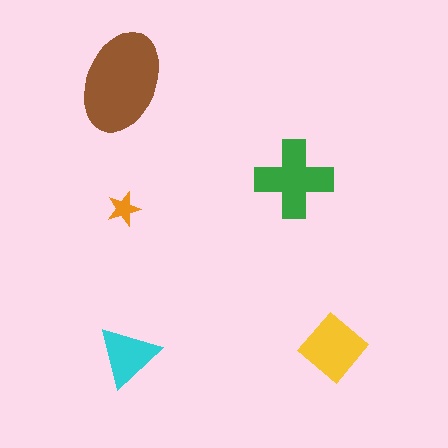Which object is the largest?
The brown ellipse.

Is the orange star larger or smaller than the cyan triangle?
Smaller.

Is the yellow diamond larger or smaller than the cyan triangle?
Larger.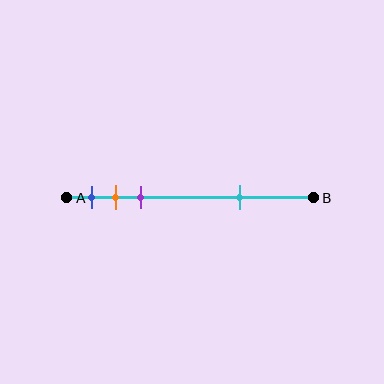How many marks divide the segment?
There are 4 marks dividing the segment.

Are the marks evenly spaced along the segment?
No, the marks are not evenly spaced.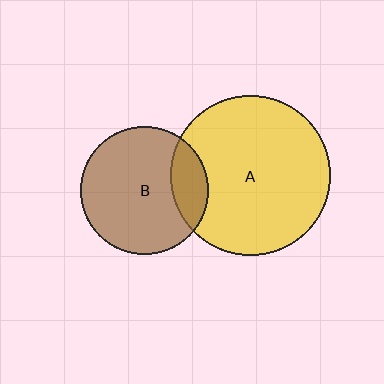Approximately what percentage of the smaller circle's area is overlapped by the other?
Approximately 20%.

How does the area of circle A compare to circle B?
Approximately 1.6 times.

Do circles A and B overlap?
Yes.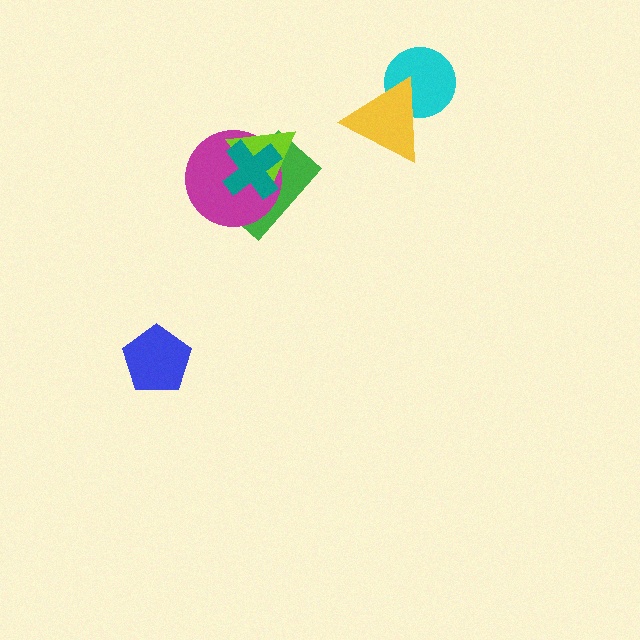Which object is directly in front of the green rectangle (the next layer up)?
The magenta circle is directly in front of the green rectangle.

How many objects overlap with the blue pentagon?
0 objects overlap with the blue pentagon.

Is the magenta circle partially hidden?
Yes, it is partially covered by another shape.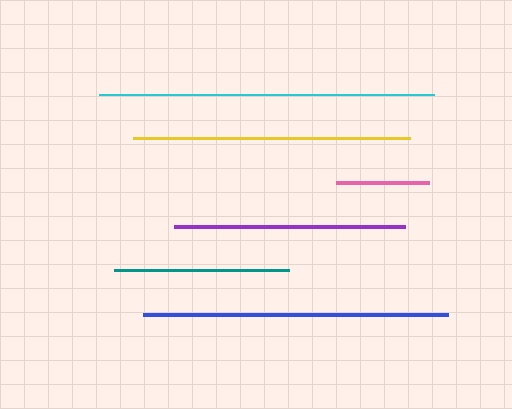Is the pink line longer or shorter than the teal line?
The teal line is longer than the pink line.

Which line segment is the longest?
The cyan line is the longest at approximately 335 pixels.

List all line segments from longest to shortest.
From longest to shortest: cyan, blue, yellow, purple, teal, pink.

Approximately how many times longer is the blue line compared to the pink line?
The blue line is approximately 3.3 times the length of the pink line.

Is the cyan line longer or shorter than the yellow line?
The cyan line is longer than the yellow line.